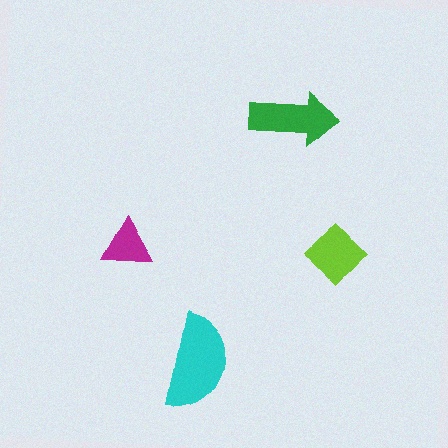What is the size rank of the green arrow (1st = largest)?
2nd.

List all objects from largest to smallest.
The cyan semicircle, the green arrow, the lime diamond, the magenta triangle.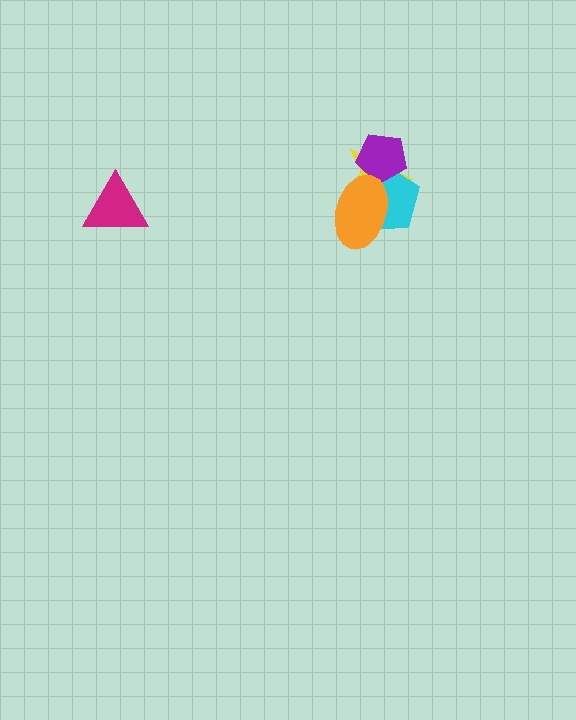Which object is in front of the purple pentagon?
The orange ellipse is in front of the purple pentagon.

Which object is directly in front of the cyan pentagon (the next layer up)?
The purple pentagon is directly in front of the cyan pentagon.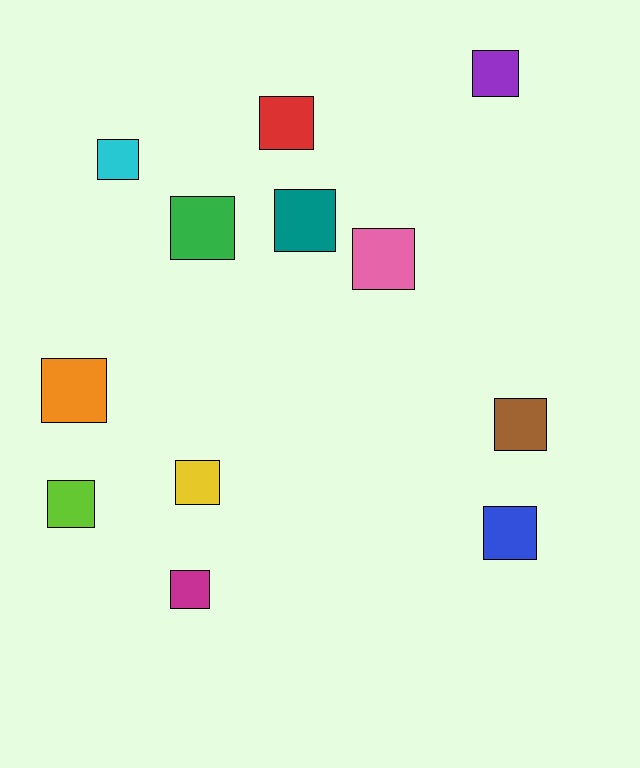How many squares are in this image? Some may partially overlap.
There are 12 squares.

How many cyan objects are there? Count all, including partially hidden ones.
There is 1 cyan object.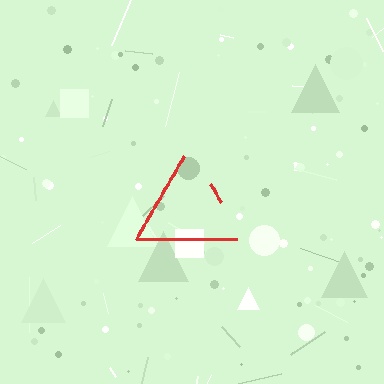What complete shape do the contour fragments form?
The contour fragments form a triangle.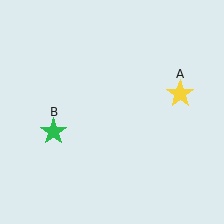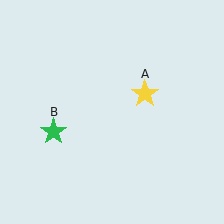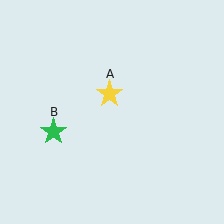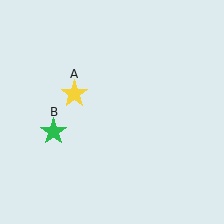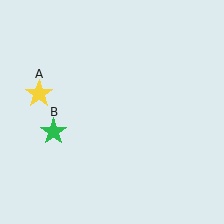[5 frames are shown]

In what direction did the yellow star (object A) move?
The yellow star (object A) moved left.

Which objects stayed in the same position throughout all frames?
Green star (object B) remained stationary.